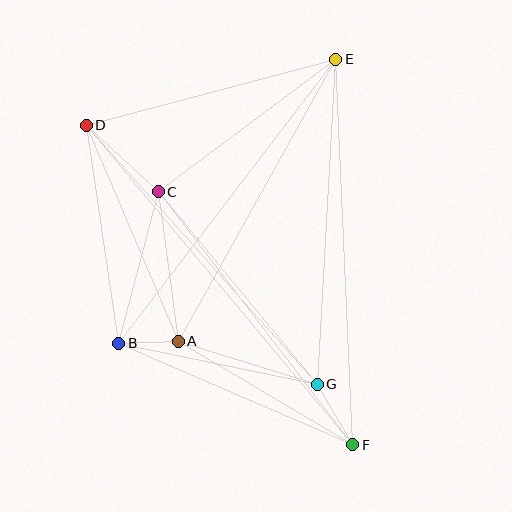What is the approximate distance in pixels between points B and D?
The distance between B and D is approximately 221 pixels.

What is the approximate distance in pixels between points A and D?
The distance between A and D is approximately 235 pixels.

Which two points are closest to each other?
Points A and B are closest to each other.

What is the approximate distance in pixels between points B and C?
The distance between B and C is approximately 156 pixels.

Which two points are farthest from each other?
Points D and F are farthest from each other.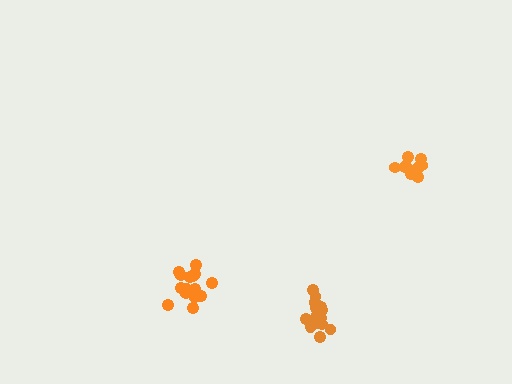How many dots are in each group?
Group 1: 15 dots, Group 2: 12 dots, Group 3: 16 dots (43 total).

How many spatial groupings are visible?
There are 3 spatial groupings.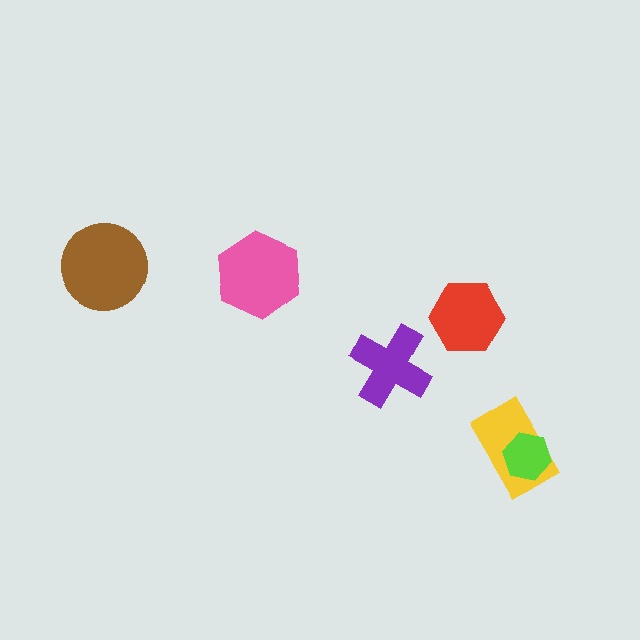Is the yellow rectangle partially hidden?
Yes, it is partially covered by another shape.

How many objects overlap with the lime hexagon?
1 object overlaps with the lime hexagon.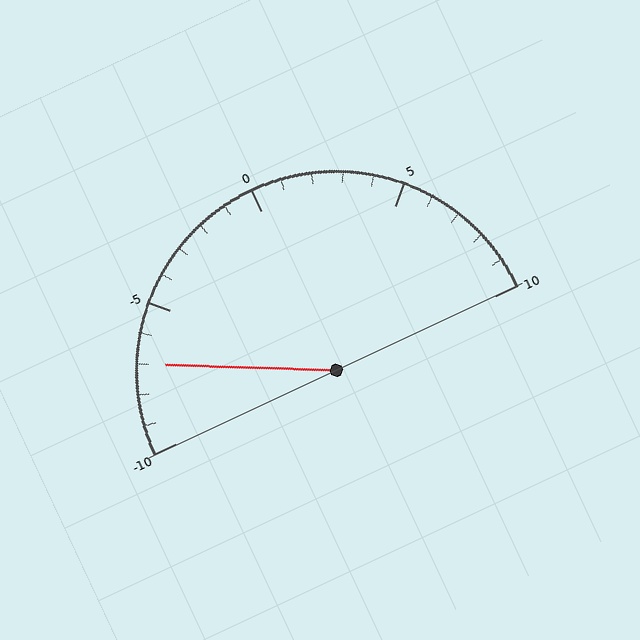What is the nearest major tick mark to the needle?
The nearest major tick mark is -5.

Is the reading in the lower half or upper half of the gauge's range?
The reading is in the lower half of the range (-10 to 10).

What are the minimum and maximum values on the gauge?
The gauge ranges from -10 to 10.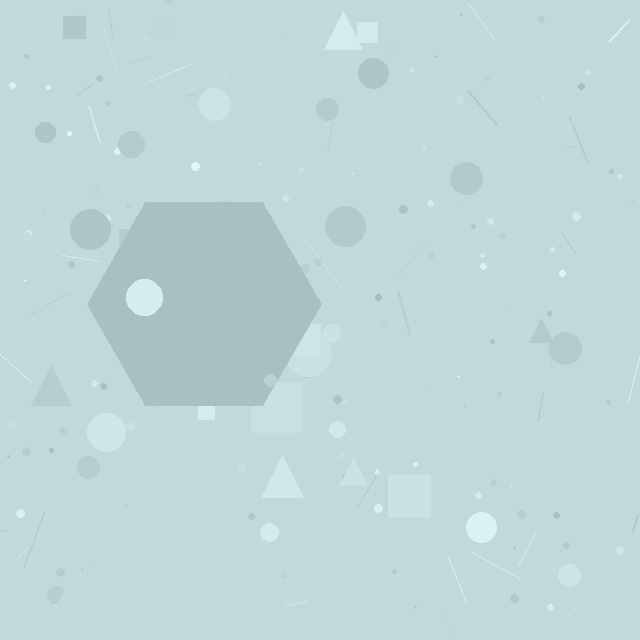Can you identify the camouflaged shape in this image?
The camouflaged shape is a hexagon.